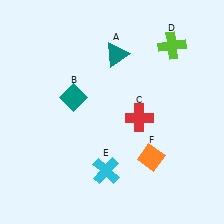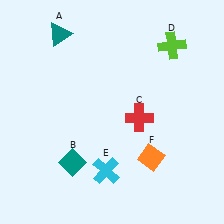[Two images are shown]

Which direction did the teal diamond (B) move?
The teal diamond (B) moved down.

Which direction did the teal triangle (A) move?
The teal triangle (A) moved left.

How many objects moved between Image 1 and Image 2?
2 objects moved between the two images.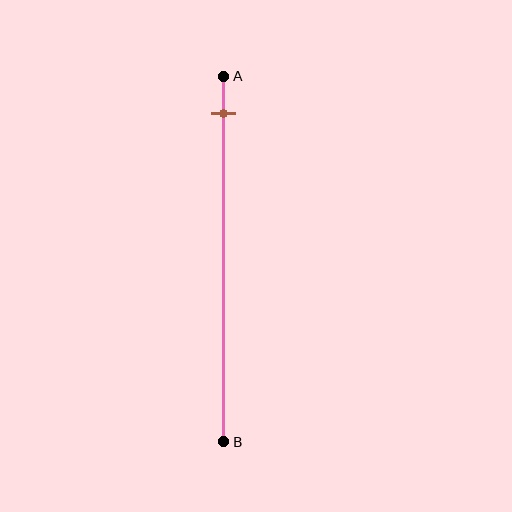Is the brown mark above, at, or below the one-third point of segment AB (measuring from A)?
The brown mark is above the one-third point of segment AB.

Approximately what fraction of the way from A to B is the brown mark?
The brown mark is approximately 10% of the way from A to B.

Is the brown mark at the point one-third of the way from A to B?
No, the mark is at about 10% from A, not at the 33% one-third point.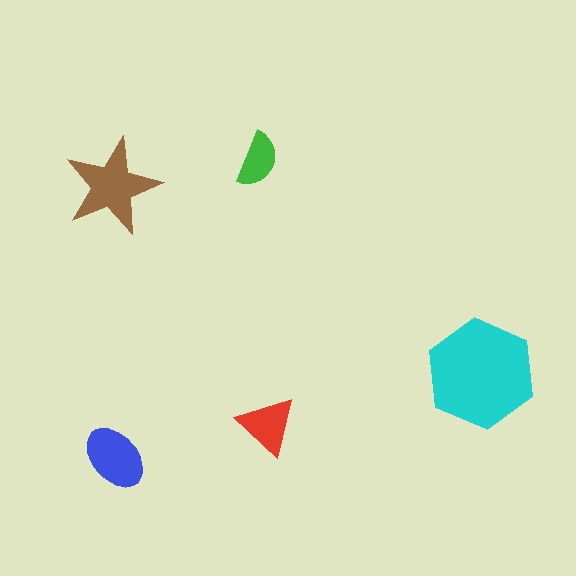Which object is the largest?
The cyan hexagon.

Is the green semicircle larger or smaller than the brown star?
Smaller.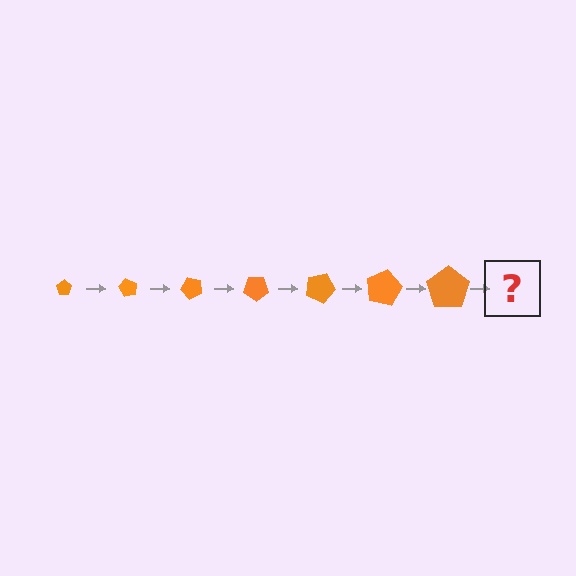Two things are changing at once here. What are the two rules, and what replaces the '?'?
The two rules are that the pentagon grows larger each step and it rotates 60 degrees each step. The '?' should be a pentagon, larger than the previous one and rotated 420 degrees from the start.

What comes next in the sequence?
The next element should be a pentagon, larger than the previous one and rotated 420 degrees from the start.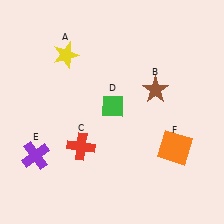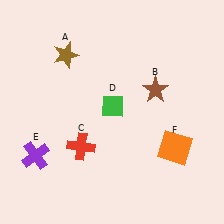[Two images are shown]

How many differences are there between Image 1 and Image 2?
There is 1 difference between the two images.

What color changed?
The star (A) changed from yellow in Image 1 to brown in Image 2.